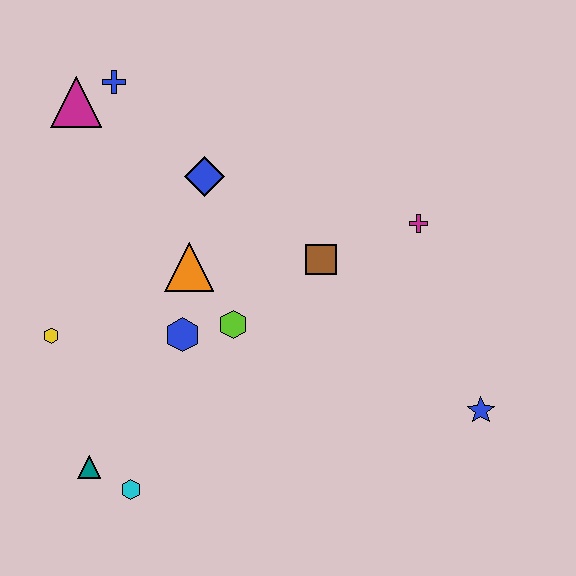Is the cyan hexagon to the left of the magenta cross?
Yes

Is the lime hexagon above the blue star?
Yes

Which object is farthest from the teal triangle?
The magenta cross is farthest from the teal triangle.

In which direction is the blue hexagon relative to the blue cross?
The blue hexagon is below the blue cross.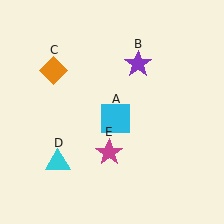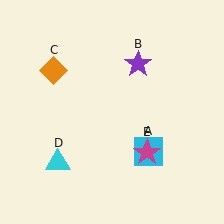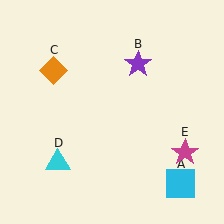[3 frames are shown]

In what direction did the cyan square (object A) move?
The cyan square (object A) moved down and to the right.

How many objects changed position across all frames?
2 objects changed position: cyan square (object A), magenta star (object E).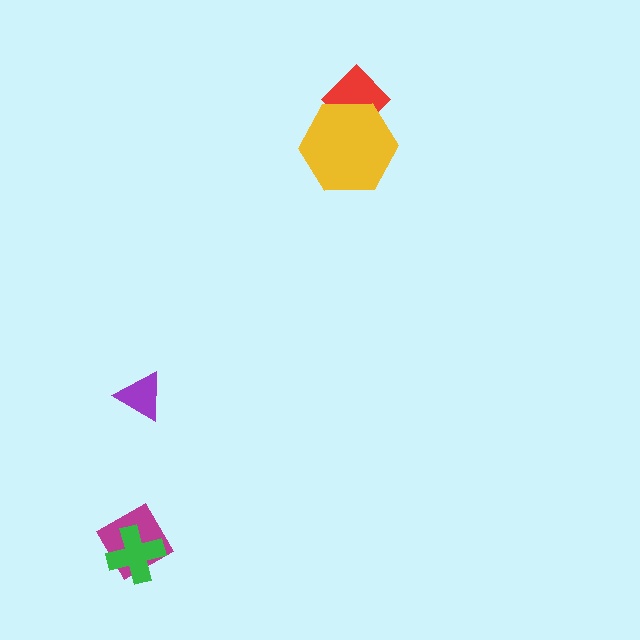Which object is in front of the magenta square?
The green cross is in front of the magenta square.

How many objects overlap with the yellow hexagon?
1 object overlaps with the yellow hexagon.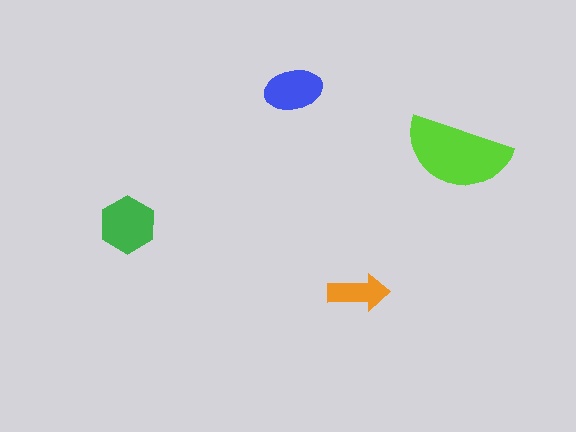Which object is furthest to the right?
The lime semicircle is rightmost.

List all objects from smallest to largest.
The orange arrow, the blue ellipse, the green hexagon, the lime semicircle.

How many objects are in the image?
There are 4 objects in the image.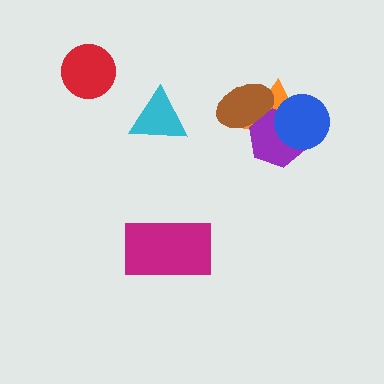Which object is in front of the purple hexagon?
The blue circle is in front of the purple hexagon.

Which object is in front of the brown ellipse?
The purple hexagon is in front of the brown ellipse.